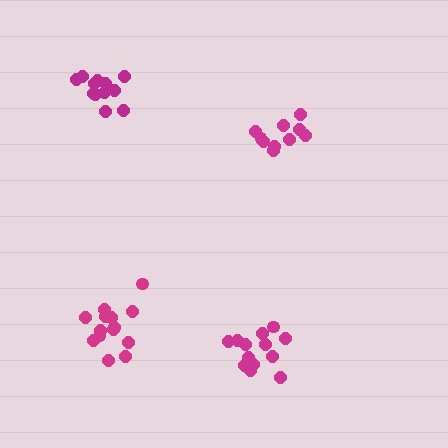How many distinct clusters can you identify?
There are 4 distinct clusters.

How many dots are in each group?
Group 1: 10 dots, Group 2: 13 dots, Group 3: 12 dots, Group 4: 14 dots (49 total).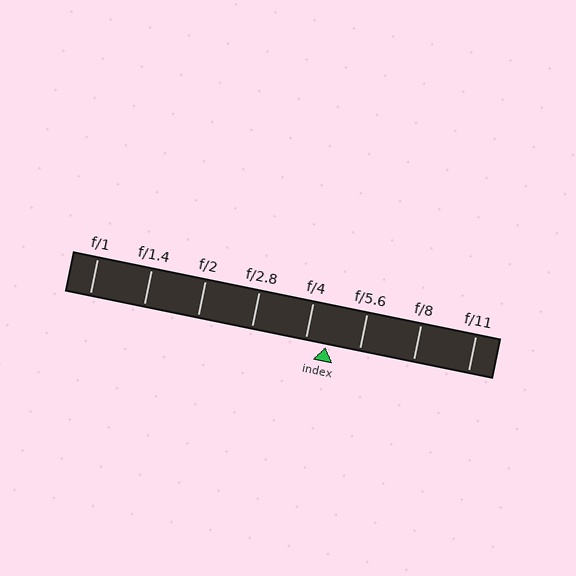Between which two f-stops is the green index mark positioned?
The index mark is between f/4 and f/5.6.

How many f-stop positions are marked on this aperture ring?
There are 8 f-stop positions marked.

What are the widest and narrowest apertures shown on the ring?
The widest aperture shown is f/1 and the narrowest is f/11.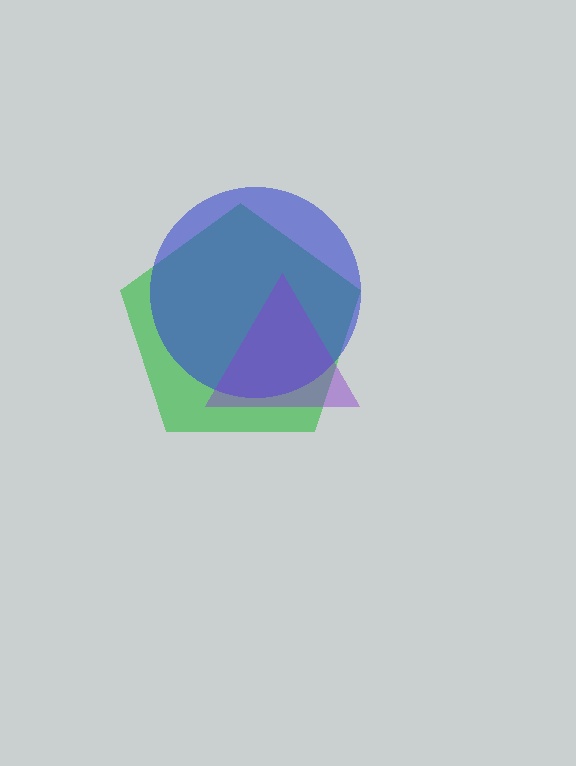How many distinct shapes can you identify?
There are 3 distinct shapes: a green pentagon, a blue circle, a purple triangle.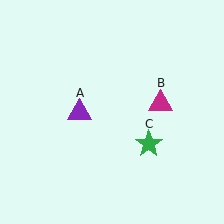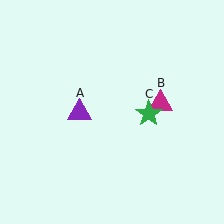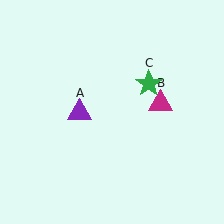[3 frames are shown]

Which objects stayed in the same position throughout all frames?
Purple triangle (object A) and magenta triangle (object B) remained stationary.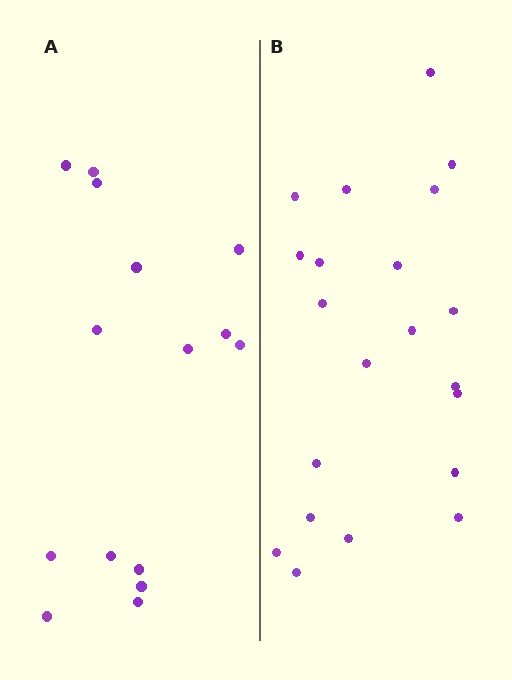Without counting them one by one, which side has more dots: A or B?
Region B (the right region) has more dots.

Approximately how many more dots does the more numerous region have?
Region B has about 6 more dots than region A.